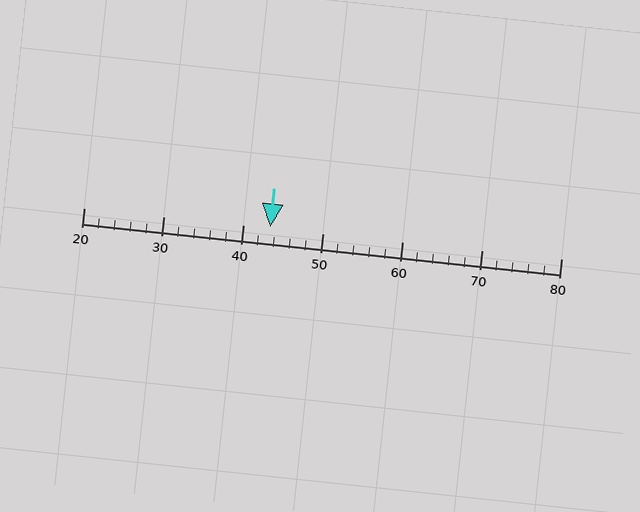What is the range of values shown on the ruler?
The ruler shows values from 20 to 80.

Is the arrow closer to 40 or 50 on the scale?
The arrow is closer to 40.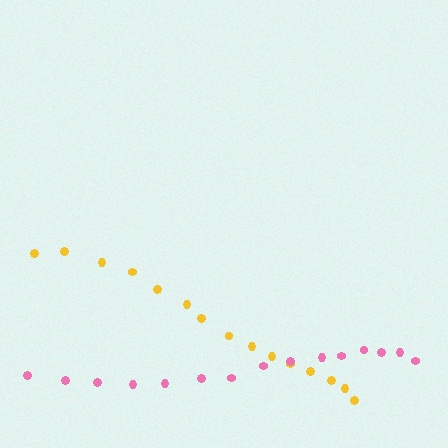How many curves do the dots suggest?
There are 2 distinct paths.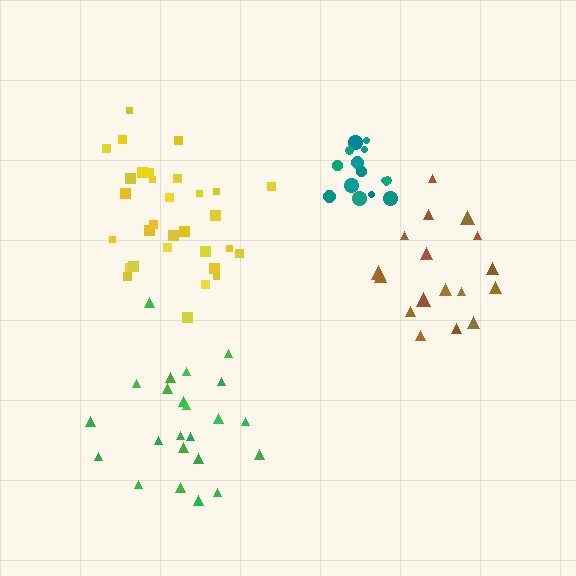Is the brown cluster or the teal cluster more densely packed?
Teal.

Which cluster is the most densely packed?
Teal.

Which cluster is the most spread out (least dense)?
Green.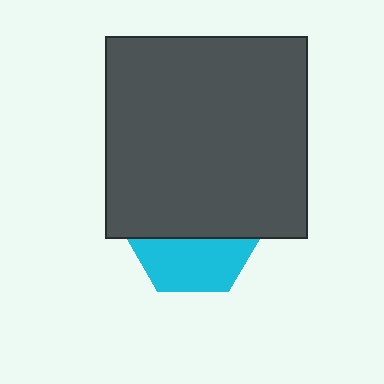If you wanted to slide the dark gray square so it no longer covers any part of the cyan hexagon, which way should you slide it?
Slide it up — that is the most direct way to separate the two shapes.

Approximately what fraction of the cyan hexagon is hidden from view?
Roughly 59% of the cyan hexagon is hidden behind the dark gray square.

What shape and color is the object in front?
The object in front is a dark gray square.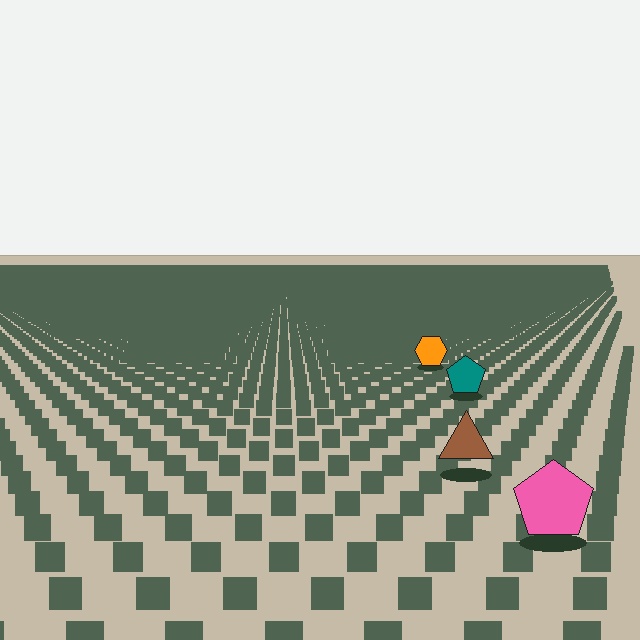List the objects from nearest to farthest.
From nearest to farthest: the pink pentagon, the brown triangle, the teal pentagon, the orange hexagon.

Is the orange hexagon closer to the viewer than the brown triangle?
No. The brown triangle is closer — you can tell from the texture gradient: the ground texture is coarser near it.